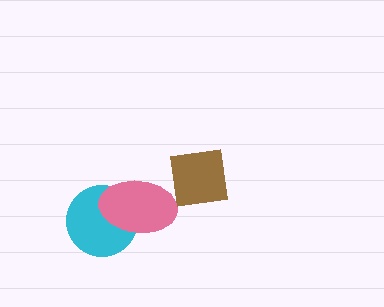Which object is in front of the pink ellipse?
The brown square is in front of the pink ellipse.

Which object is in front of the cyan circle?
The pink ellipse is in front of the cyan circle.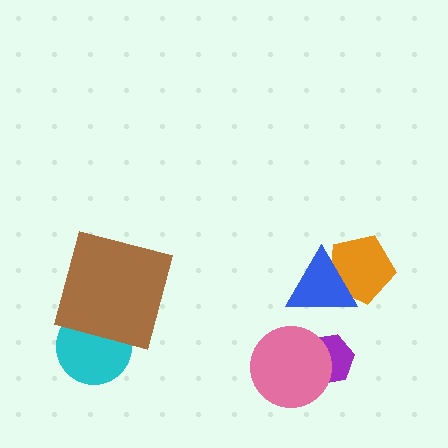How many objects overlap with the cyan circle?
1 object overlaps with the cyan circle.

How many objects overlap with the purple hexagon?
1 object overlaps with the purple hexagon.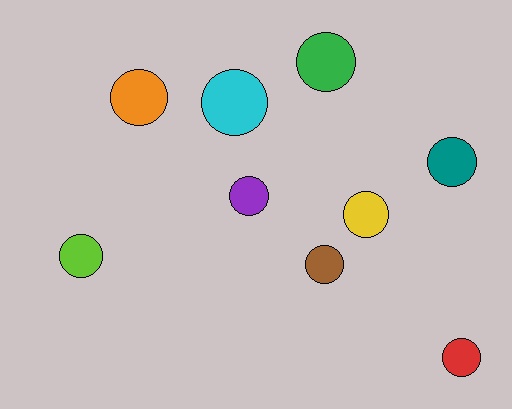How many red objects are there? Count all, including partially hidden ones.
There is 1 red object.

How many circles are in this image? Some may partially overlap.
There are 9 circles.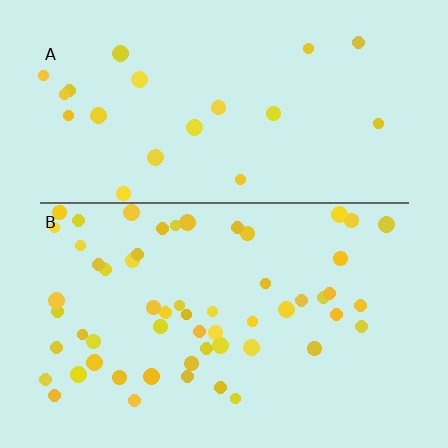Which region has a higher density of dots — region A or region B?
B (the bottom).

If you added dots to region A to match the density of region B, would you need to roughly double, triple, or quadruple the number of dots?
Approximately triple.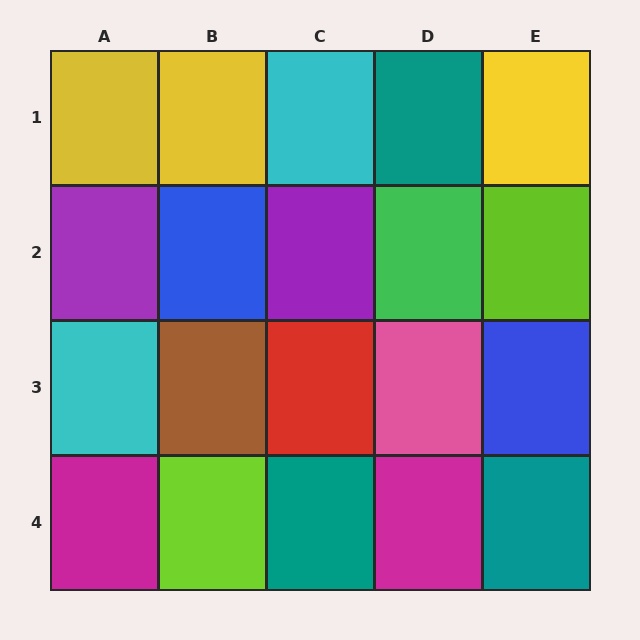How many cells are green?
1 cell is green.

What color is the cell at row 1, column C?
Cyan.